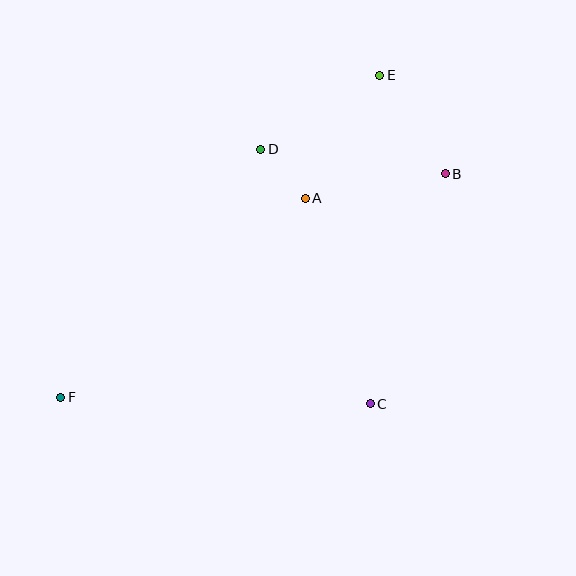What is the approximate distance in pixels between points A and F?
The distance between A and F is approximately 316 pixels.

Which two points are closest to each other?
Points A and D are closest to each other.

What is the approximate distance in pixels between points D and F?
The distance between D and F is approximately 319 pixels.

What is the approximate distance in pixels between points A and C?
The distance between A and C is approximately 215 pixels.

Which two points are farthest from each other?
Points E and F are farthest from each other.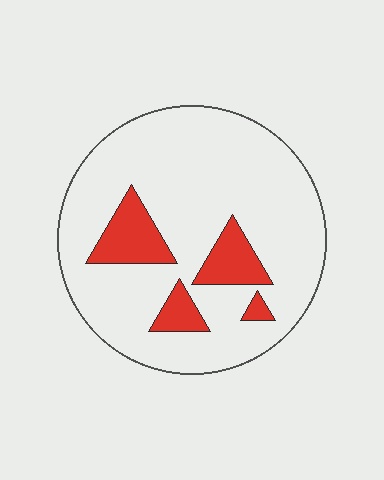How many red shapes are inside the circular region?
4.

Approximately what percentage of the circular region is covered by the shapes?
Approximately 15%.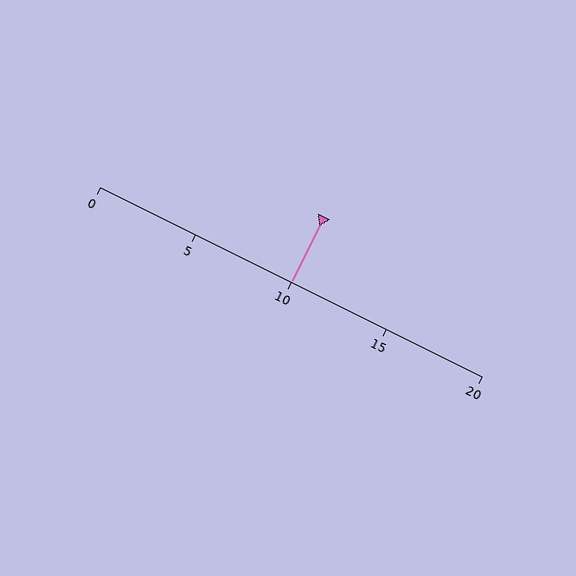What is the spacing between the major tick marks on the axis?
The major ticks are spaced 5 apart.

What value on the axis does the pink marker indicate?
The marker indicates approximately 10.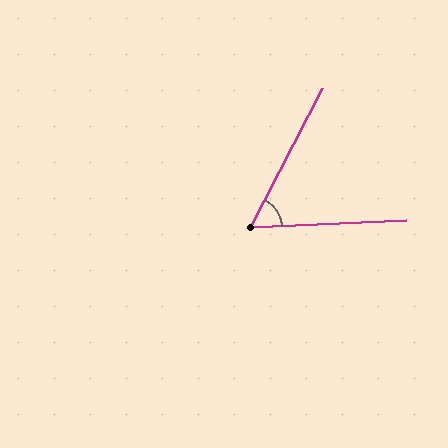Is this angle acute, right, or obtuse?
It is acute.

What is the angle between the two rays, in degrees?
Approximately 60 degrees.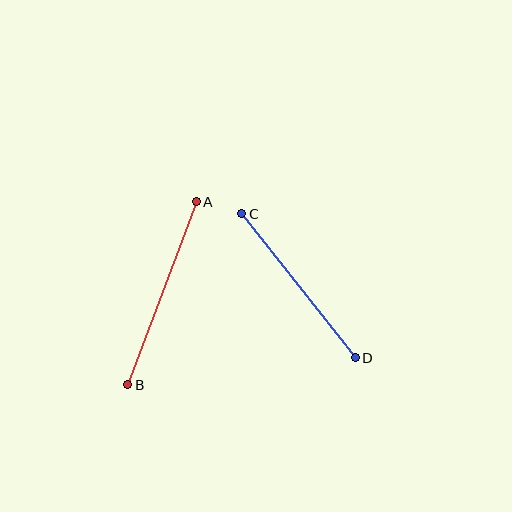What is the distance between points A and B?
The distance is approximately 195 pixels.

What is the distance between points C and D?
The distance is approximately 184 pixels.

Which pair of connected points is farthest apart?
Points A and B are farthest apart.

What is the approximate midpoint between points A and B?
The midpoint is at approximately (162, 293) pixels.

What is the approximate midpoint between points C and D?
The midpoint is at approximately (298, 286) pixels.